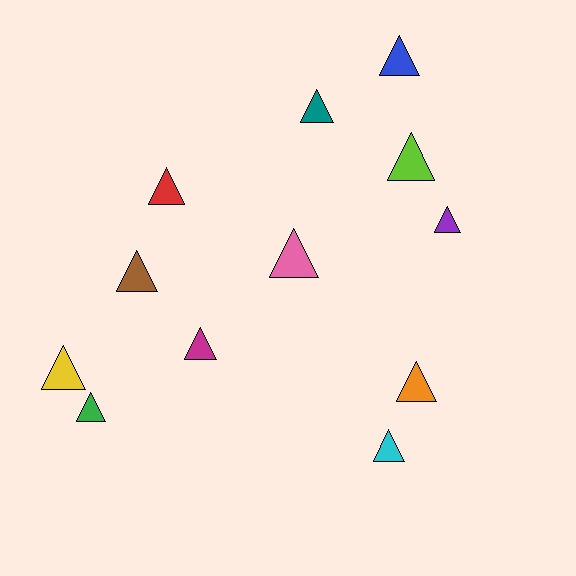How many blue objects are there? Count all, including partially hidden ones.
There is 1 blue object.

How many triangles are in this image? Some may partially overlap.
There are 12 triangles.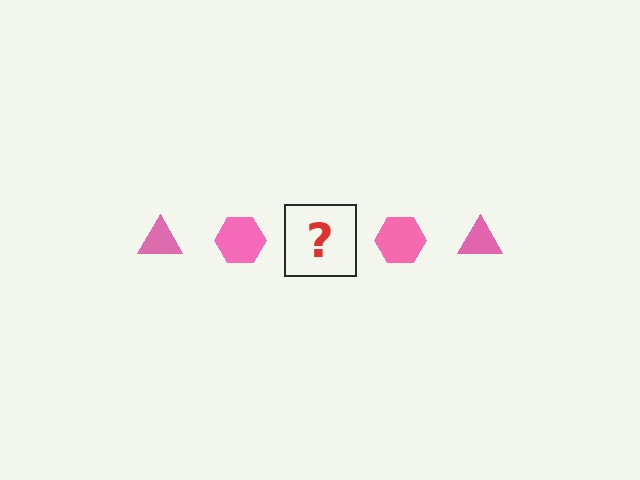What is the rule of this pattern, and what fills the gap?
The rule is that the pattern cycles through triangle, hexagon shapes in pink. The gap should be filled with a pink triangle.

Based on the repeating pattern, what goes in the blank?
The blank should be a pink triangle.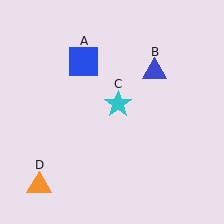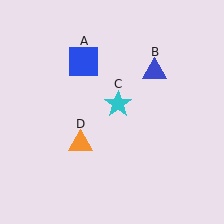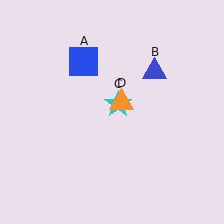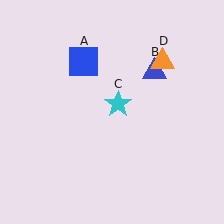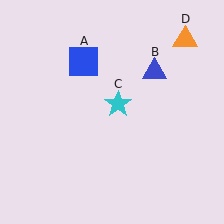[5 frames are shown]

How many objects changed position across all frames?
1 object changed position: orange triangle (object D).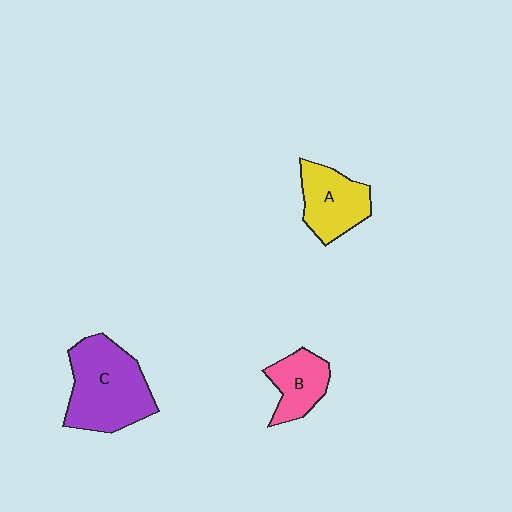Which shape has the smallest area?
Shape B (pink).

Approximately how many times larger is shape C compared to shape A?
Approximately 1.6 times.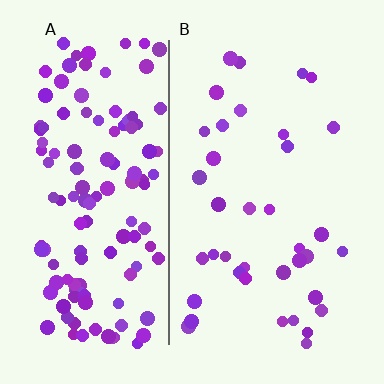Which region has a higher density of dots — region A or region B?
A (the left).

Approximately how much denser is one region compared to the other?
Approximately 3.5× — region A over region B.